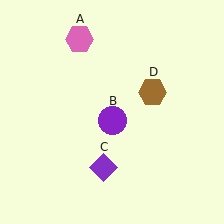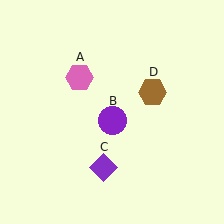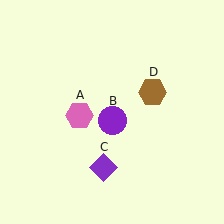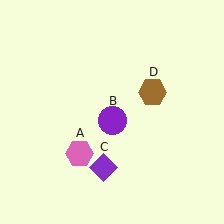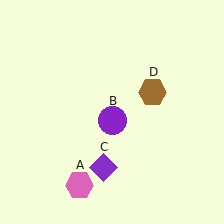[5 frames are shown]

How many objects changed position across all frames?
1 object changed position: pink hexagon (object A).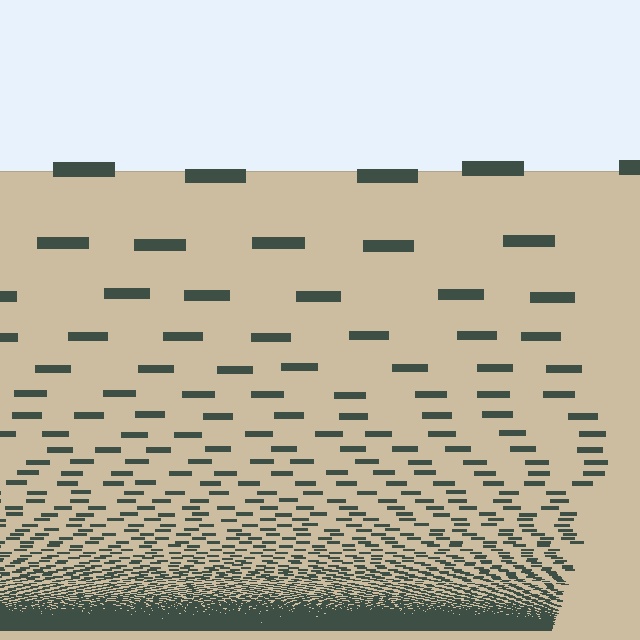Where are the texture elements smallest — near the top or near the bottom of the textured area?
Near the bottom.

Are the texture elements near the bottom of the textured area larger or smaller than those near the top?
Smaller. The gradient is inverted — elements near the bottom are smaller and denser.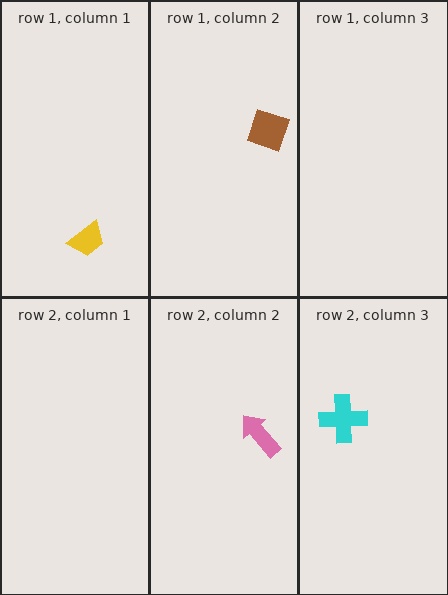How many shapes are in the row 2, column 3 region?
1.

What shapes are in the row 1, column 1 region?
The yellow trapezoid.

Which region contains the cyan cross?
The row 2, column 3 region.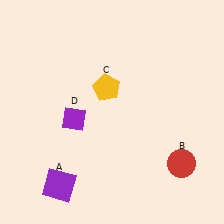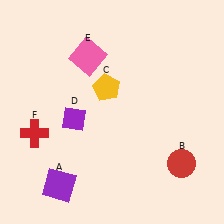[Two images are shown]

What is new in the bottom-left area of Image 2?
A red cross (F) was added in the bottom-left area of Image 2.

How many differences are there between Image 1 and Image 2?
There are 2 differences between the two images.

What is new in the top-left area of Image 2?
A pink square (E) was added in the top-left area of Image 2.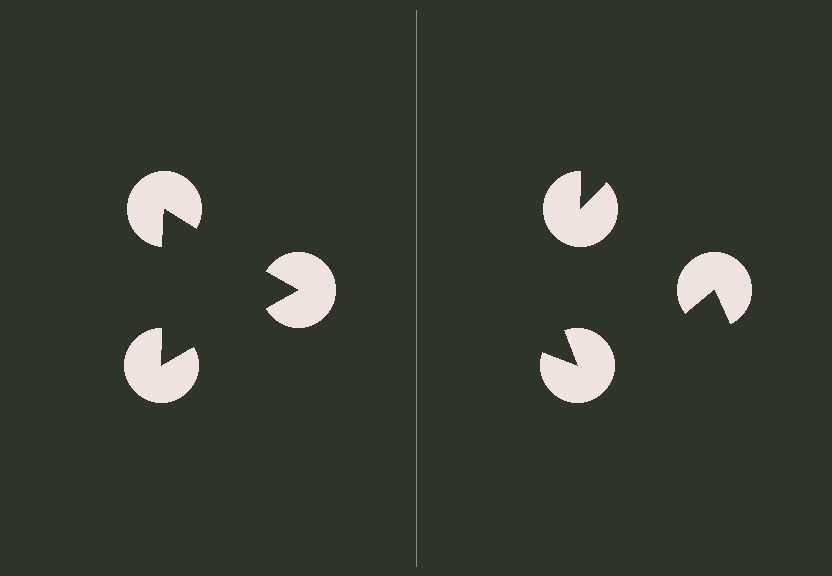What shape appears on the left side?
An illusory triangle.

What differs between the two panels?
The pac-man discs are positioned identically on both sides; only the wedge orientations differ. On the left they align to a triangle; on the right they are misaligned.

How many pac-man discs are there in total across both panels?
6 — 3 on each side.